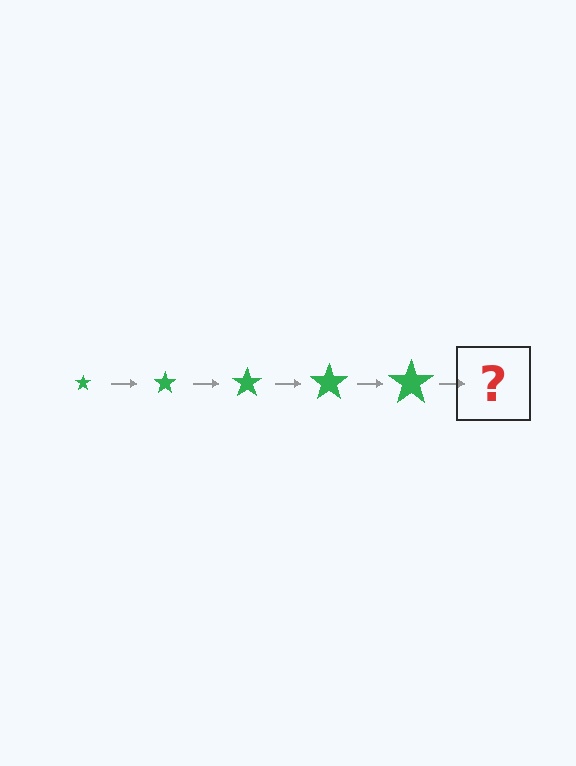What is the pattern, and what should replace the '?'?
The pattern is that the star gets progressively larger each step. The '?' should be a green star, larger than the previous one.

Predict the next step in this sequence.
The next step is a green star, larger than the previous one.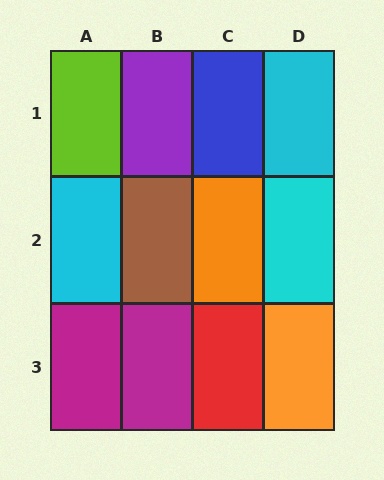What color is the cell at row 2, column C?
Orange.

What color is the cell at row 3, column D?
Orange.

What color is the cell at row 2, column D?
Cyan.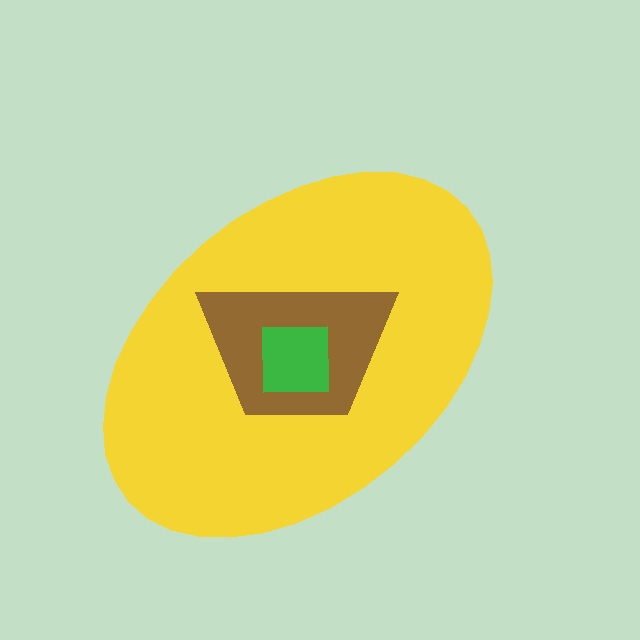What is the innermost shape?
The green square.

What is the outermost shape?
The yellow ellipse.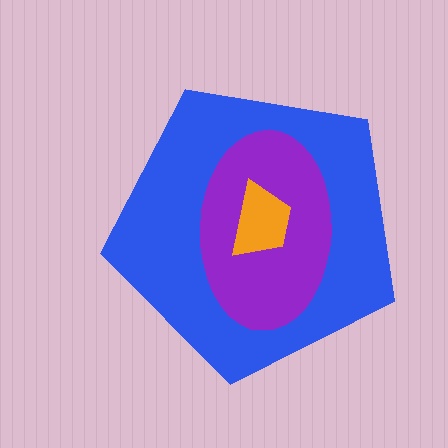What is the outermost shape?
The blue pentagon.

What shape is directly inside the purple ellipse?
The orange trapezoid.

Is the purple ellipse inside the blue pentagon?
Yes.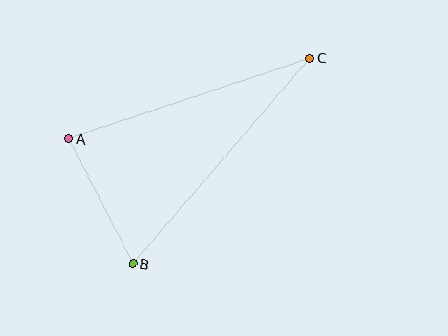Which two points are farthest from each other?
Points B and C are farthest from each other.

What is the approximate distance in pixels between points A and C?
The distance between A and C is approximately 254 pixels.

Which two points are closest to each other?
Points A and B are closest to each other.